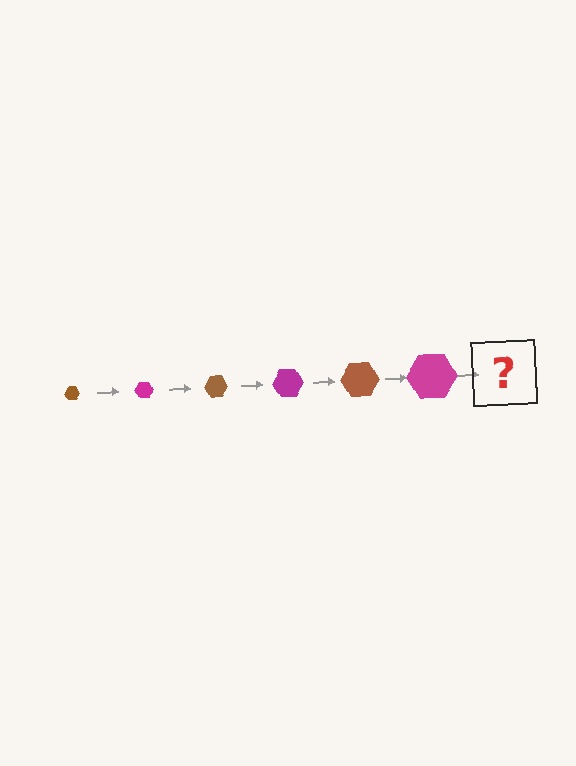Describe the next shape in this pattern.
It should be a brown hexagon, larger than the previous one.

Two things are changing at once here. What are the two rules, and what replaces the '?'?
The two rules are that the hexagon grows larger each step and the color cycles through brown and magenta. The '?' should be a brown hexagon, larger than the previous one.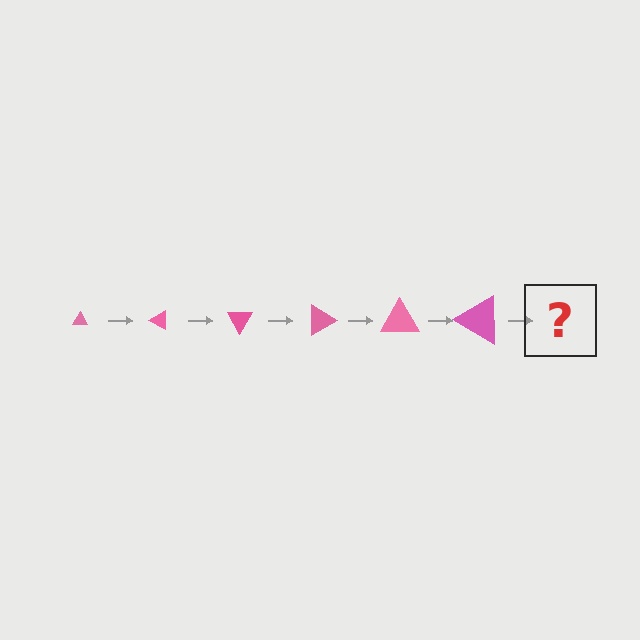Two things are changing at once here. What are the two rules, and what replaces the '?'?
The two rules are that the triangle grows larger each step and it rotates 30 degrees each step. The '?' should be a triangle, larger than the previous one and rotated 180 degrees from the start.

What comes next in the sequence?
The next element should be a triangle, larger than the previous one and rotated 180 degrees from the start.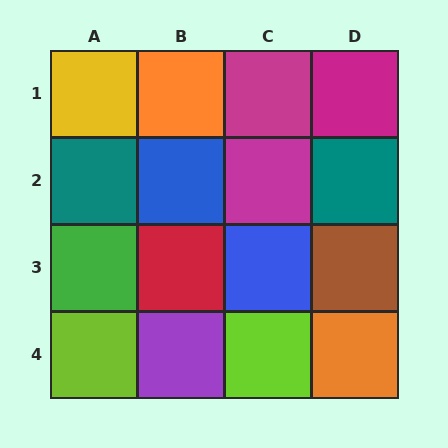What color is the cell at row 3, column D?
Brown.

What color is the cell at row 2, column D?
Teal.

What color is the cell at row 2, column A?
Teal.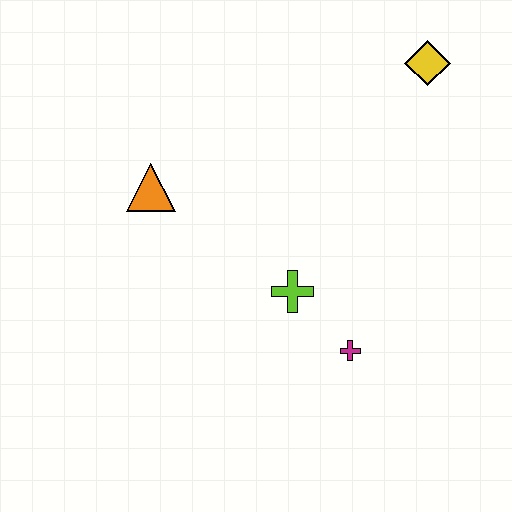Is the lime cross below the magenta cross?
No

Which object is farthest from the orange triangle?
The yellow diamond is farthest from the orange triangle.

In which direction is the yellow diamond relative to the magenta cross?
The yellow diamond is above the magenta cross.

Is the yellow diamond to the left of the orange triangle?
No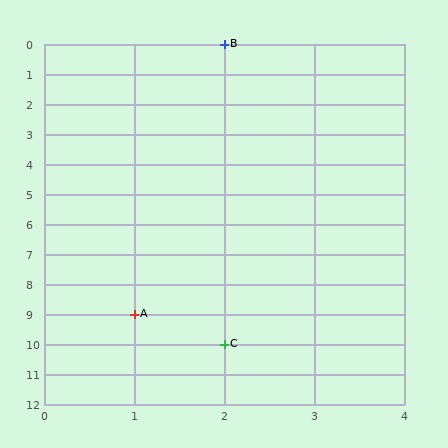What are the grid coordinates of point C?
Point C is at grid coordinates (2, 10).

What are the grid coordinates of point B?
Point B is at grid coordinates (2, 0).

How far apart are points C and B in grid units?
Points C and B are 10 rows apart.